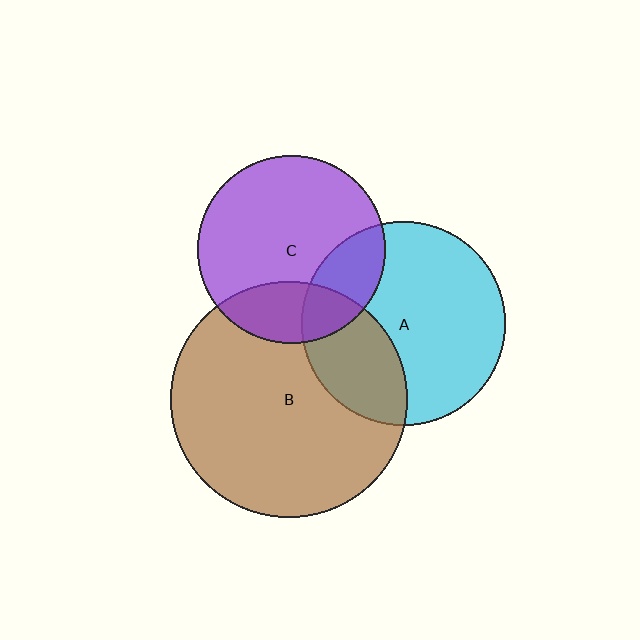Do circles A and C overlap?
Yes.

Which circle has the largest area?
Circle B (brown).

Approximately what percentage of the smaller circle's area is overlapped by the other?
Approximately 20%.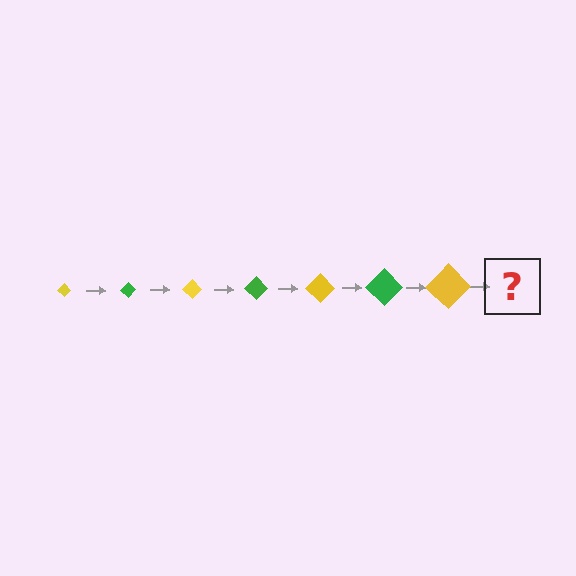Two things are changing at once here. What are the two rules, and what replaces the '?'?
The two rules are that the diamond grows larger each step and the color cycles through yellow and green. The '?' should be a green diamond, larger than the previous one.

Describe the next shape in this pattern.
It should be a green diamond, larger than the previous one.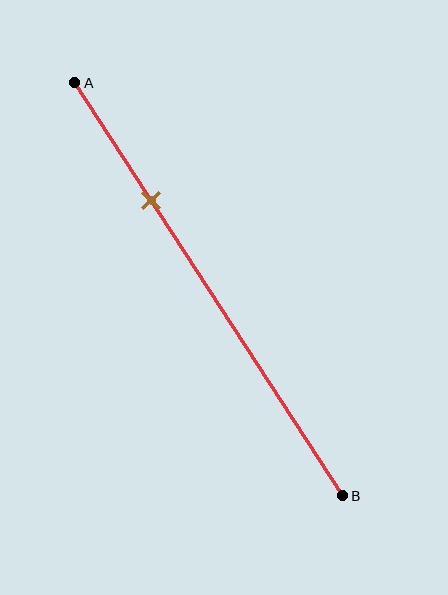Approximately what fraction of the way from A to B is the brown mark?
The brown mark is approximately 30% of the way from A to B.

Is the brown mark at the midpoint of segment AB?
No, the mark is at about 30% from A, not at the 50% midpoint.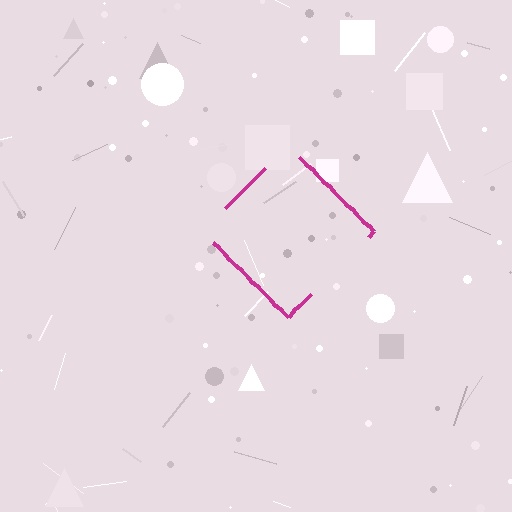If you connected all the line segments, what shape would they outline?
They would outline a diamond.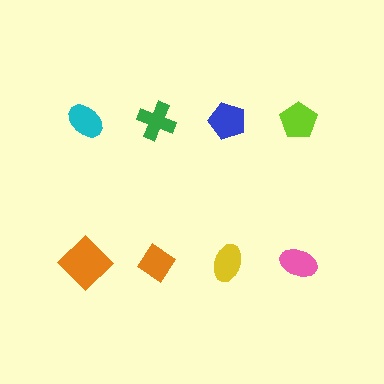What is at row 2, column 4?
A pink ellipse.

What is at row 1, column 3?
A blue pentagon.